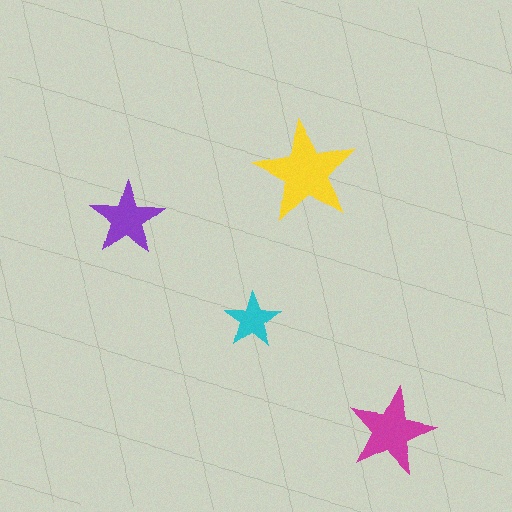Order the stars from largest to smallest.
the yellow one, the magenta one, the purple one, the cyan one.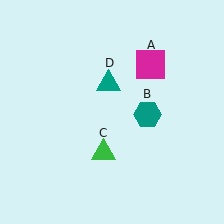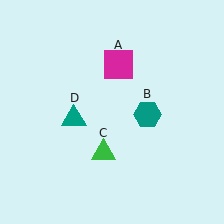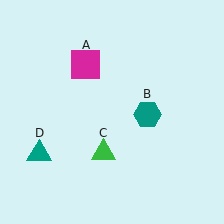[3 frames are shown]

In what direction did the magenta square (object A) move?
The magenta square (object A) moved left.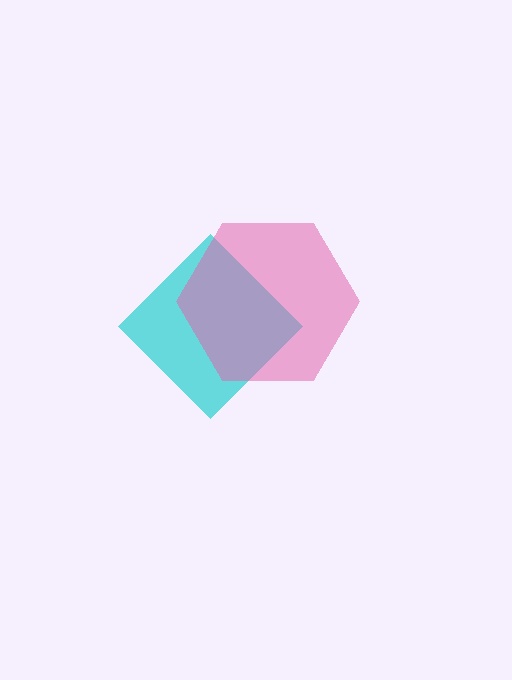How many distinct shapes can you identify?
There are 2 distinct shapes: a cyan diamond, a pink hexagon.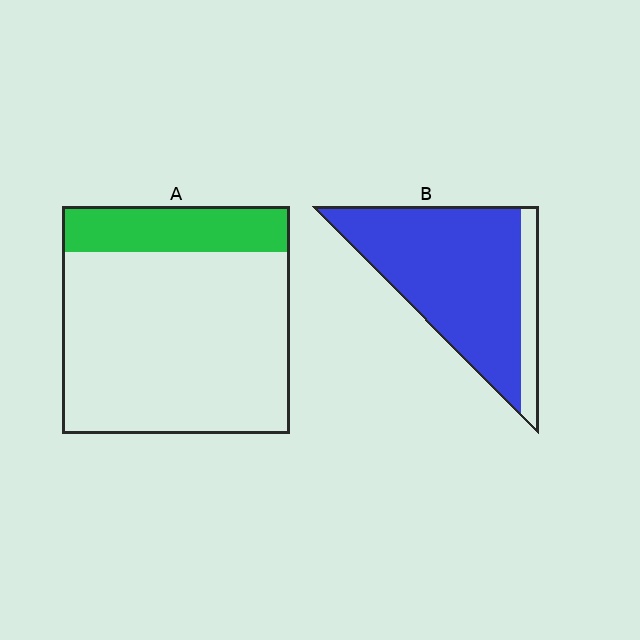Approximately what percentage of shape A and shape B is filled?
A is approximately 20% and B is approximately 85%.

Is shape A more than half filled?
No.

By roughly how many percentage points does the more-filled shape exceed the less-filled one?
By roughly 65 percentage points (B over A).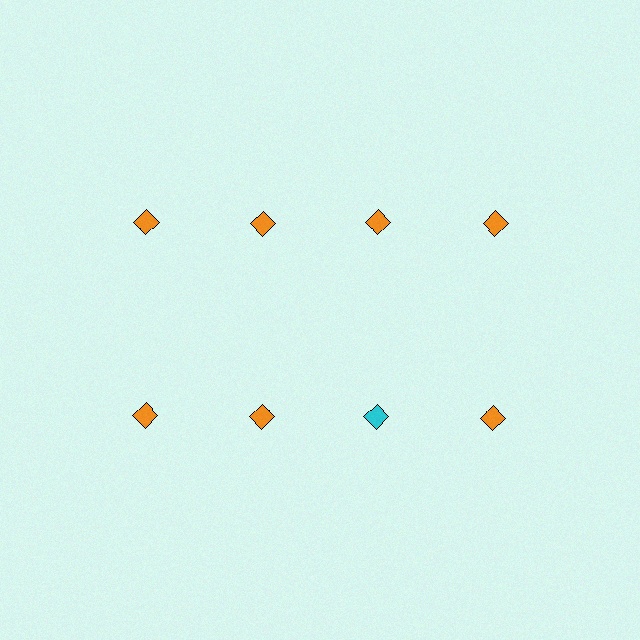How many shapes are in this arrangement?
There are 8 shapes arranged in a grid pattern.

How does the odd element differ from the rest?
It has a different color: cyan instead of orange.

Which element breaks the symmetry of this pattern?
The cyan diamond in the second row, center column breaks the symmetry. All other shapes are orange diamonds.